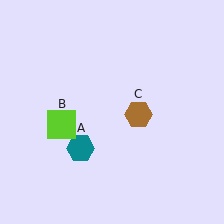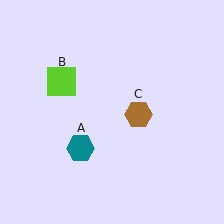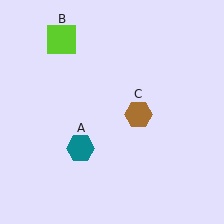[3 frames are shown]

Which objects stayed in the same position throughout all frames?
Teal hexagon (object A) and brown hexagon (object C) remained stationary.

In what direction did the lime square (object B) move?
The lime square (object B) moved up.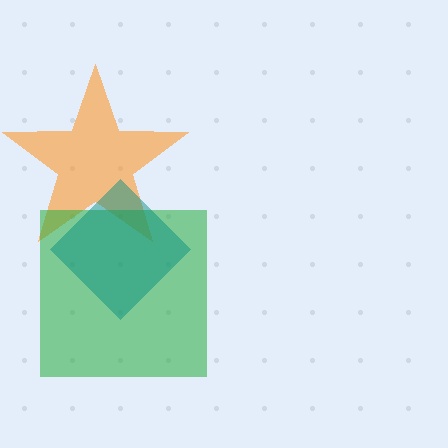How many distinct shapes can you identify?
There are 3 distinct shapes: an orange star, a green square, a teal diamond.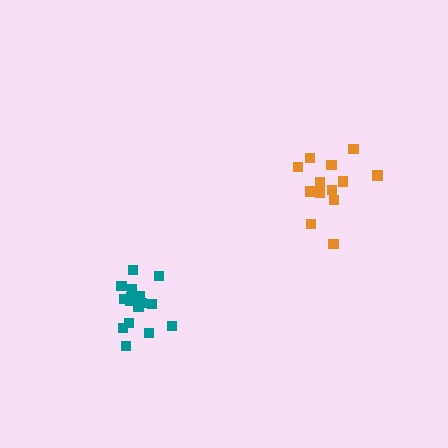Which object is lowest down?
The teal cluster is bottommost.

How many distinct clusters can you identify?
There are 2 distinct clusters.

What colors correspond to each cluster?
The clusters are colored: teal, orange.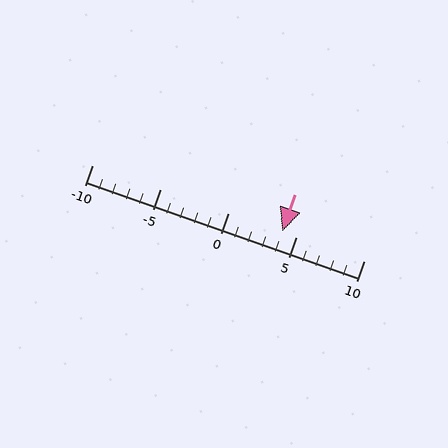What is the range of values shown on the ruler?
The ruler shows values from -10 to 10.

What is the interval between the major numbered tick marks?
The major tick marks are spaced 5 units apart.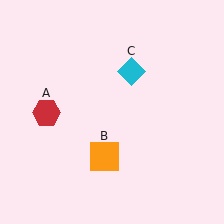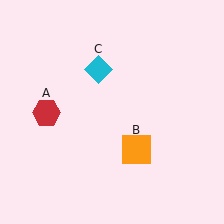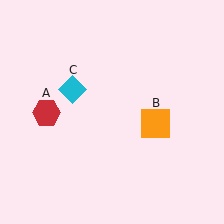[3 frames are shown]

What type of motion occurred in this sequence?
The orange square (object B), cyan diamond (object C) rotated counterclockwise around the center of the scene.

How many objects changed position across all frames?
2 objects changed position: orange square (object B), cyan diamond (object C).